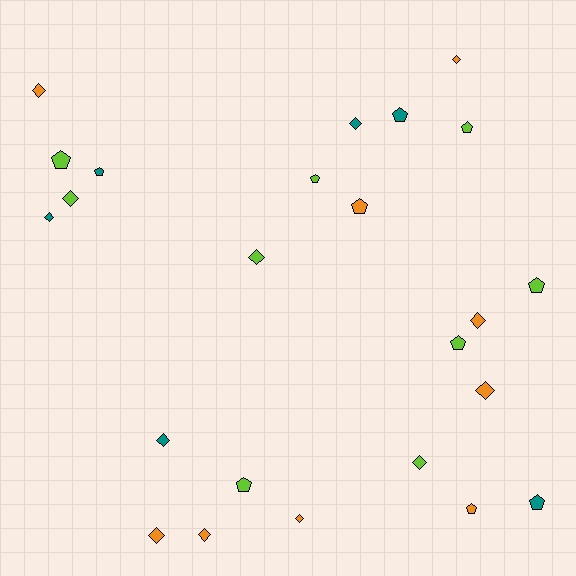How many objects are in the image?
There are 24 objects.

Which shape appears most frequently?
Diamond, with 13 objects.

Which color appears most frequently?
Lime, with 9 objects.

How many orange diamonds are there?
There are 7 orange diamonds.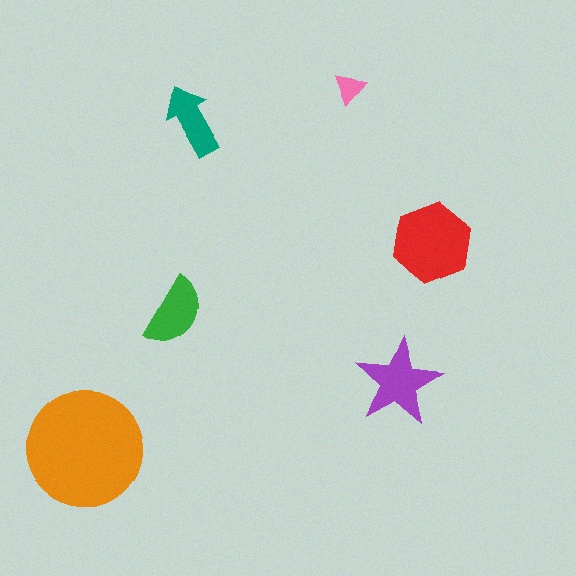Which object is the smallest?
The pink triangle.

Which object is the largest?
The orange circle.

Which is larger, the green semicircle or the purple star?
The purple star.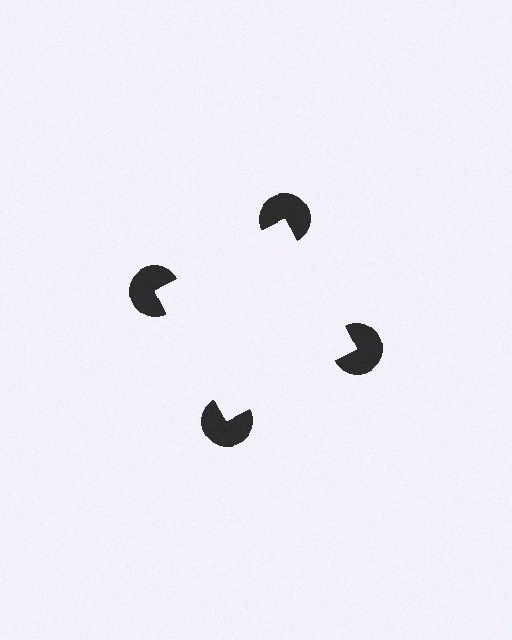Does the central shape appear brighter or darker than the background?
It typically appears slightly brighter than the background, even though no actual brightness change is drawn.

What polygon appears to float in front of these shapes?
An illusory square — its edges are inferred from the aligned wedge cuts in the pac-man discs, not physically drawn.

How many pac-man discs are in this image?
There are 4 — one at each vertex of the illusory square.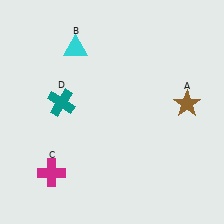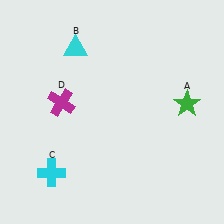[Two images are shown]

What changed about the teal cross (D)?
In Image 1, D is teal. In Image 2, it changed to magenta.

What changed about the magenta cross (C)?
In Image 1, C is magenta. In Image 2, it changed to cyan.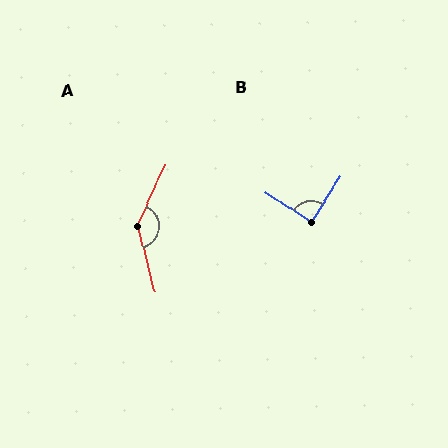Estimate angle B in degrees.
Approximately 89 degrees.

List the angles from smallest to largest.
B (89°), A (140°).